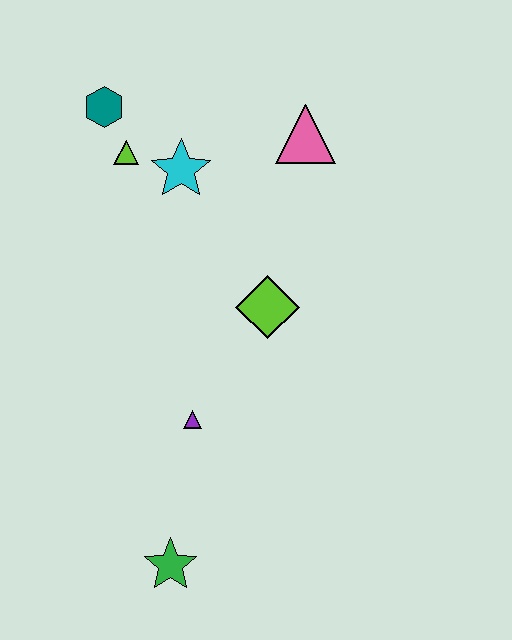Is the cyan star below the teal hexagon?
Yes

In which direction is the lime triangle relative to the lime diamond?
The lime triangle is above the lime diamond.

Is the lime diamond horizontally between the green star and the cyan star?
No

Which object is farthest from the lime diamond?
The green star is farthest from the lime diamond.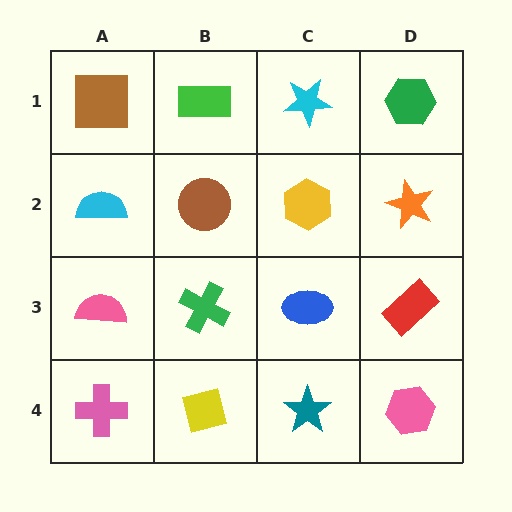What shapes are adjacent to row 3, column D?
An orange star (row 2, column D), a pink hexagon (row 4, column D), a blue ellipse (row 3, column C).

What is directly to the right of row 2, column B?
A yellow hexagon.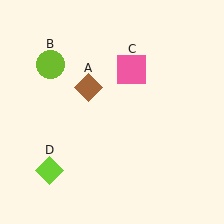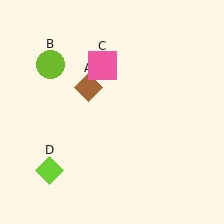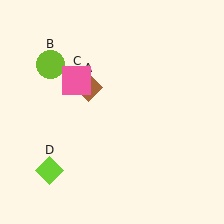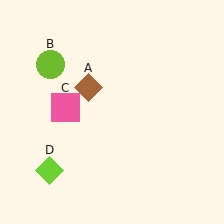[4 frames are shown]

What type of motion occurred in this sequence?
The pink square (object C) rotated counterclockwise around the center of the scene.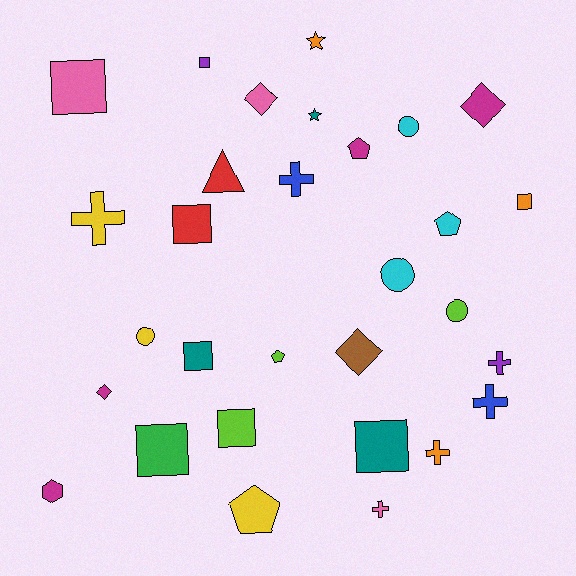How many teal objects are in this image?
There are 3 teal objects.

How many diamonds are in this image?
There are 4 diamonds.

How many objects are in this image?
There are 30 objects.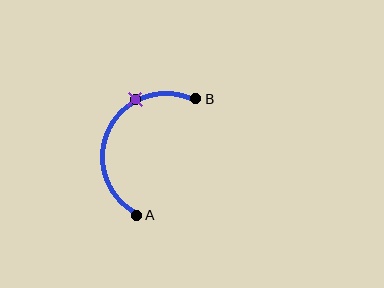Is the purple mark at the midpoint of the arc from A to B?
No. The purple mark lies on the arc but is closer to endpoint B. The arc midpoint would be at the point on the curve equidistant along the arc from both A and B.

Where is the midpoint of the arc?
The arc midpoint is the point on the curve farthest from the straight line joining A and B. It sits to the left of that line.